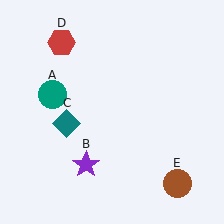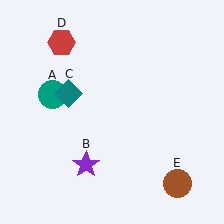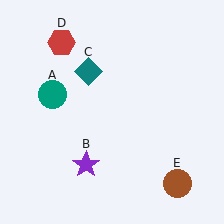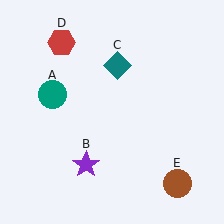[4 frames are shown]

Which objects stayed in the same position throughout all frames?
Teal circle (object A) and purple star (object B) and red hexagon (object D) and brown circle (object E) remained stationary.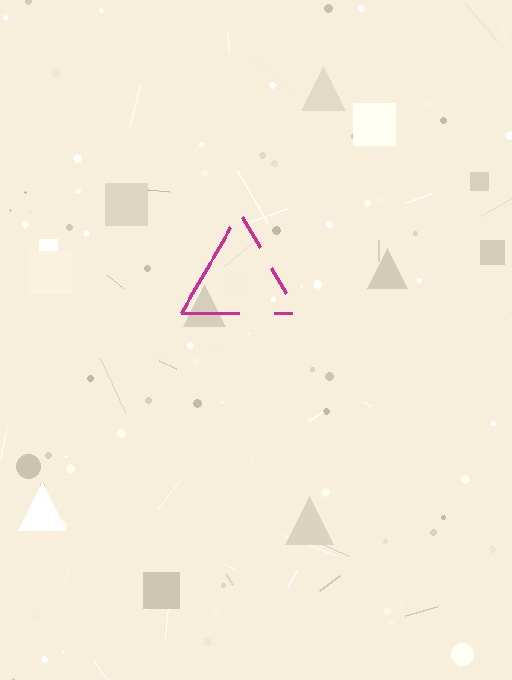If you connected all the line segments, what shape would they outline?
They would outline a triangle.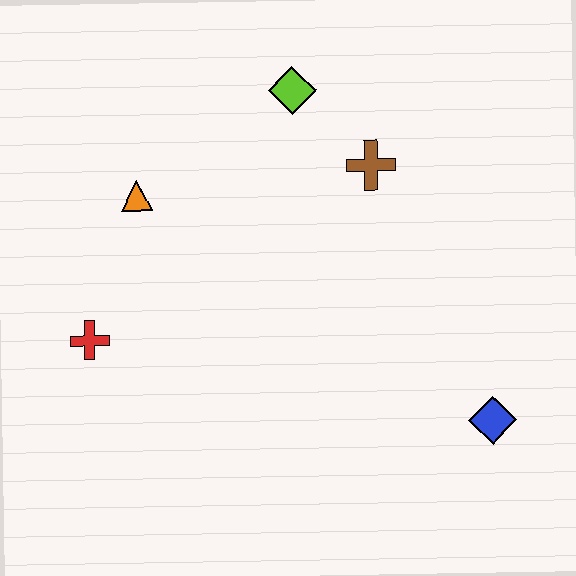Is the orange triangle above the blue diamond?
Yes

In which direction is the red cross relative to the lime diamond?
The red cross is below the lime diamond.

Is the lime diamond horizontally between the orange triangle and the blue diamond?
Yes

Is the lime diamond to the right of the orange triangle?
Yes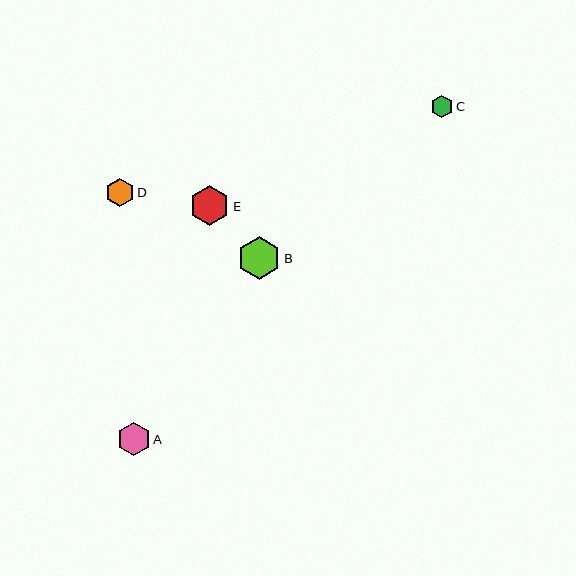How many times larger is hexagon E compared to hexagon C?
Hexagon E is approximately 1.7 times the size of hexagon C.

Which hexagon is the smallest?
Hexagon C is the smallest with a size of approximately 23 pixels.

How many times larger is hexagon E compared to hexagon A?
Hexagon E is approximately 1.2 times the size of hexagon A.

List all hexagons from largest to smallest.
From largest to smallest: B, E, A, D, C.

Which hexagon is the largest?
Hexagon B is the largest with a size of approximately 43 pixels.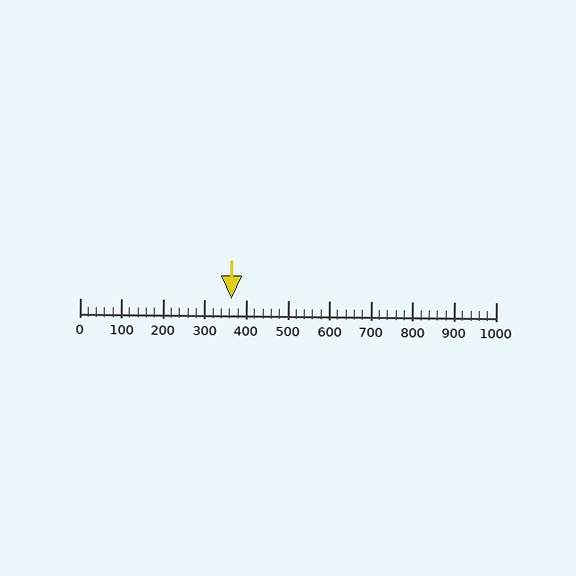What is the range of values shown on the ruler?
The ruler shows values from 0 to 1000.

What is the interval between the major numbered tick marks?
The major tick marks are spaced 100 units apart.